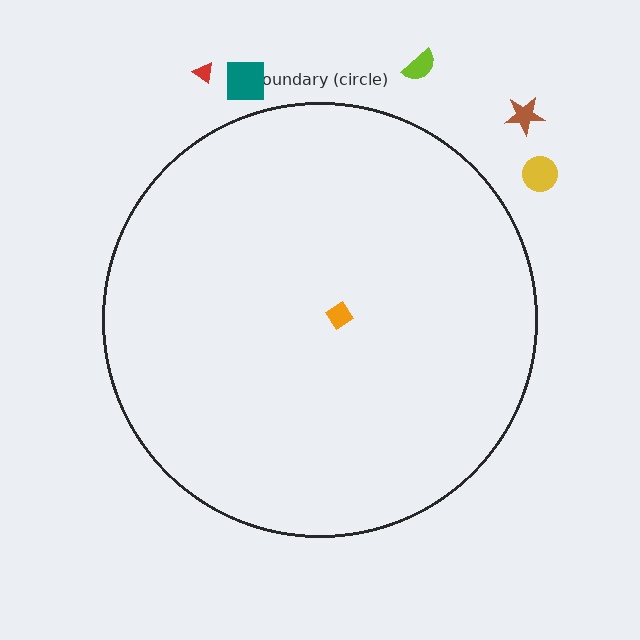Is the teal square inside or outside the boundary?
Outside.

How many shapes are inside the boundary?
1 inside, 5 outside.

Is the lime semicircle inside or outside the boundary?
Outside.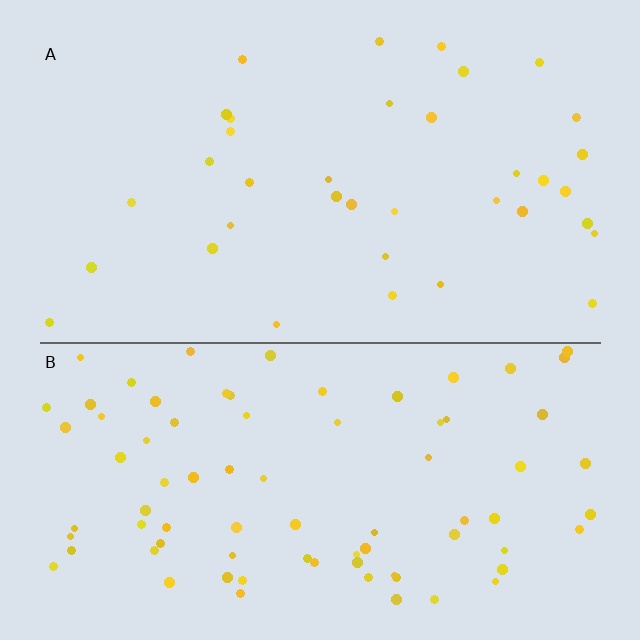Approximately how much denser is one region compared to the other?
Approximately 2.3× — region B over region A.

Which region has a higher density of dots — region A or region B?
B (the bottom).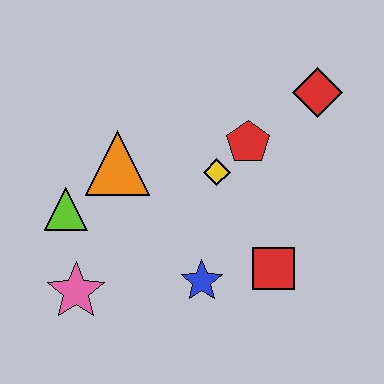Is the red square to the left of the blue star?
No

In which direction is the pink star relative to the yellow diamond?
The pink star is to the left of the yellow diamond.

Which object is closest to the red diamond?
The red pentagon is closest to the red diamond.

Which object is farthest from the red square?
The lime triangle is farthest from the red square.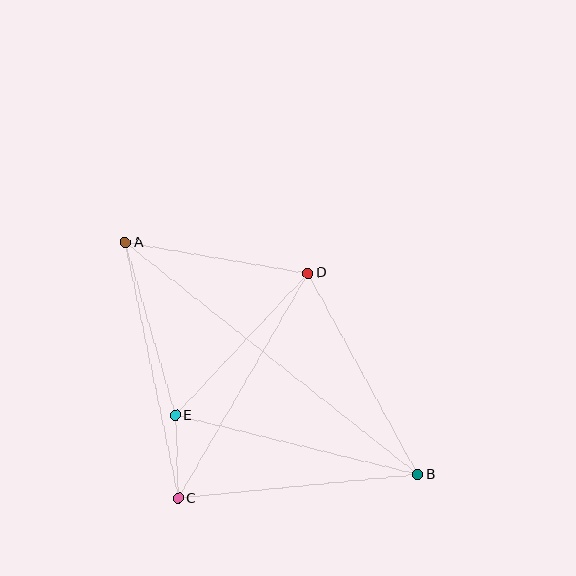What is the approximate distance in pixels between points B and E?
The distance between B and E is approximately 250 pixels.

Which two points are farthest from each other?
Points A and B are farthest from each other.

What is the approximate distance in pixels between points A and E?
The distance between A and E is approximately 180 pixels.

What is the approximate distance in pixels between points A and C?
The distance between A and C is approximately 261 pixels.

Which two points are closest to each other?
Points C and E are closest to each other.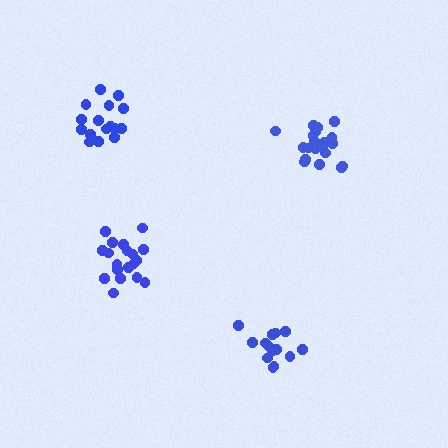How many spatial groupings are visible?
There are 4 spatial groupings.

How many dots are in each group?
Group 1: 14 dots, Group 2: 19 dots, Group 3: 17 dots, Group 4: 20 dots (70 total).